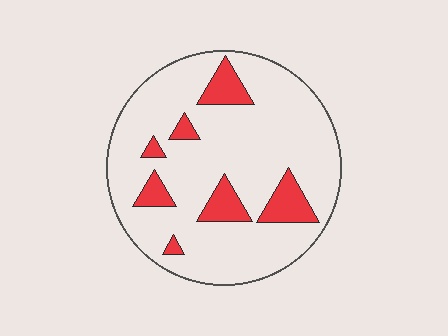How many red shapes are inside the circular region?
7.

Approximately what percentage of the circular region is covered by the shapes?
Approximately 15%.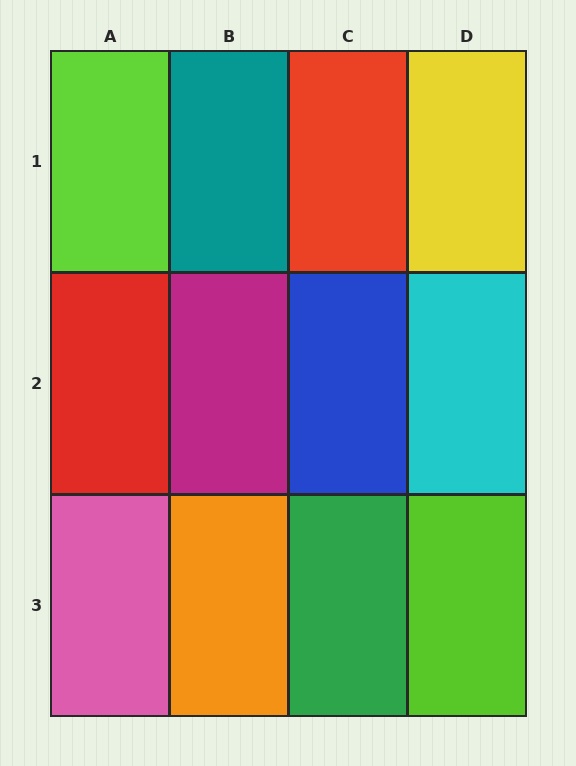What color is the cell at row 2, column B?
Magenta.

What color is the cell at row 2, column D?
Cyan.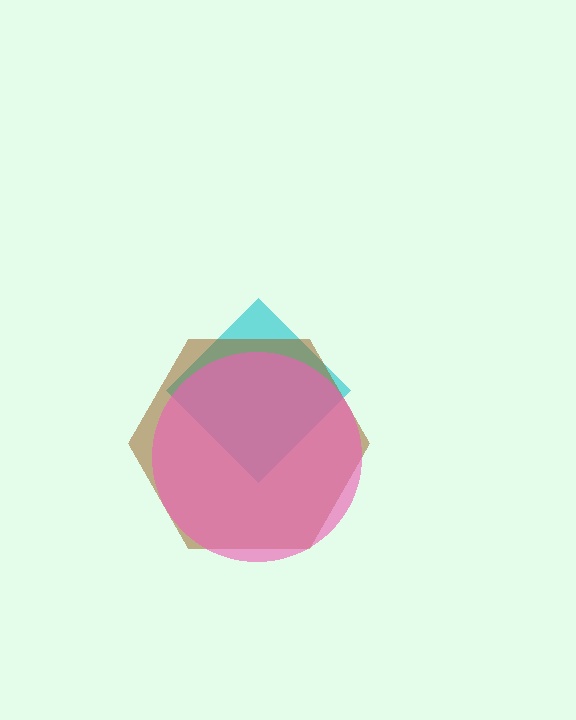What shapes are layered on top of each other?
The layered shapes are: a cyan diamond, a brown hexagon, a pink circle.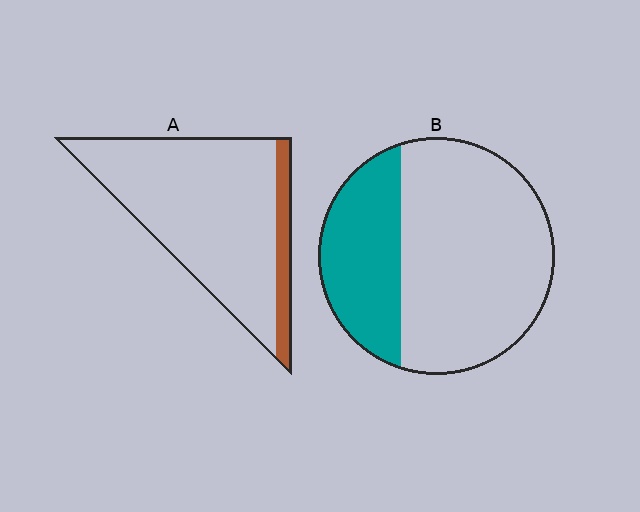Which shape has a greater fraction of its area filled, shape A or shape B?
Shape B.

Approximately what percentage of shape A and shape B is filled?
A is approximately 15% and B is approximately 30%.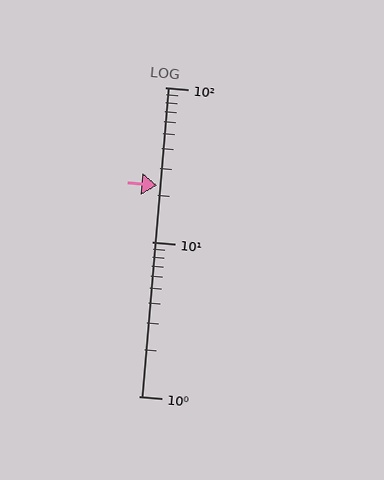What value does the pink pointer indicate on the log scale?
The pointer indicates approximately 23.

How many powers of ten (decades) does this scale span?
The scale spans 2 decades, from 1 to 100.